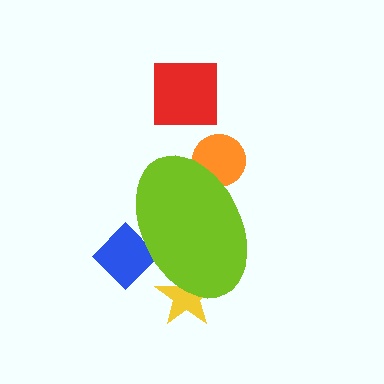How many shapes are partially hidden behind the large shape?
3 shapes are partially hidden.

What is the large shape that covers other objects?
A lime ellipse.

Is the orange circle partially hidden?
Yes, the orange circle is partially hidden behind the lime ellipse.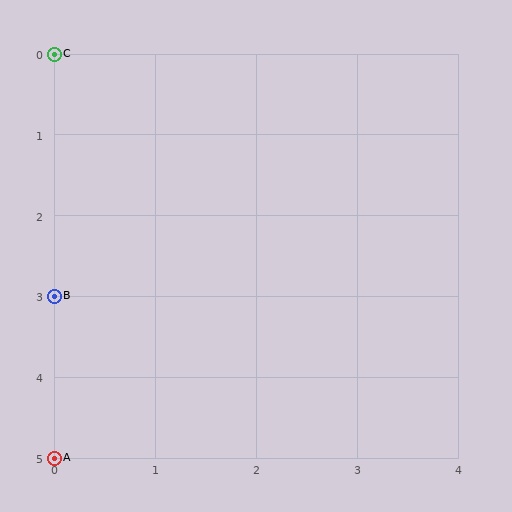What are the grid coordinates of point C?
Point C is at grid coordinates (0, 0).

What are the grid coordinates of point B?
Point B is at grid coordinates (0, 3).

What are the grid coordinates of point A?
Point A is at grid coordinates (0, 5).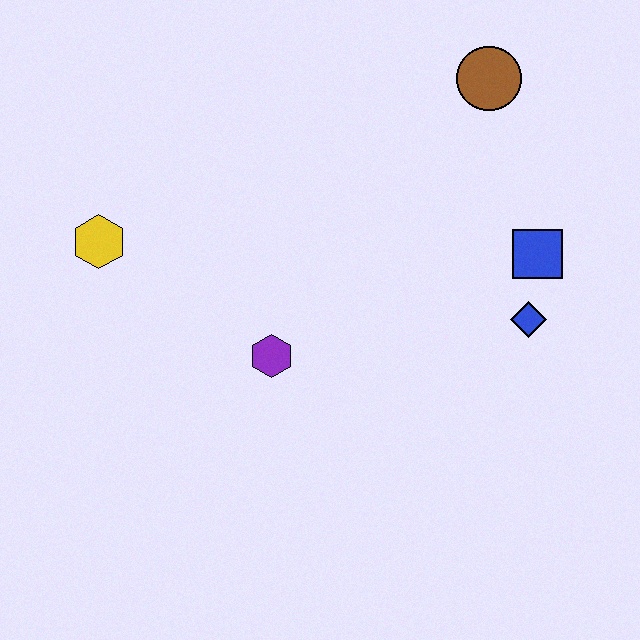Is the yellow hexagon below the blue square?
No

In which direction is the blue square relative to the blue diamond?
The blue square is above the blue diamond.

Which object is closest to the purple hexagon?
The yellow hexagon is closest to the purple hexagon.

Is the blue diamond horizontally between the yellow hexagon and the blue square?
Yes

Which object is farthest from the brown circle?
The yellow hexagon is farthest from the brown circle.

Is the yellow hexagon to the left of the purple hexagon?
Yes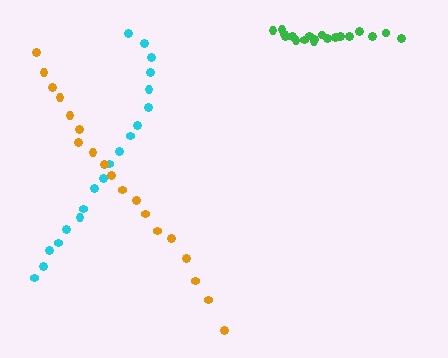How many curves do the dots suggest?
There are 3 distinct paths.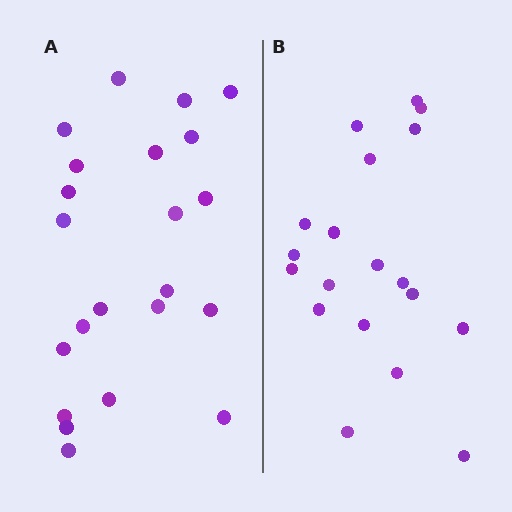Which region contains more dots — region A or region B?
Region A (the left region) has more dots.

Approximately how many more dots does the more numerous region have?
Region A has just a few more — roughly 2 or 3 more dots than region B.